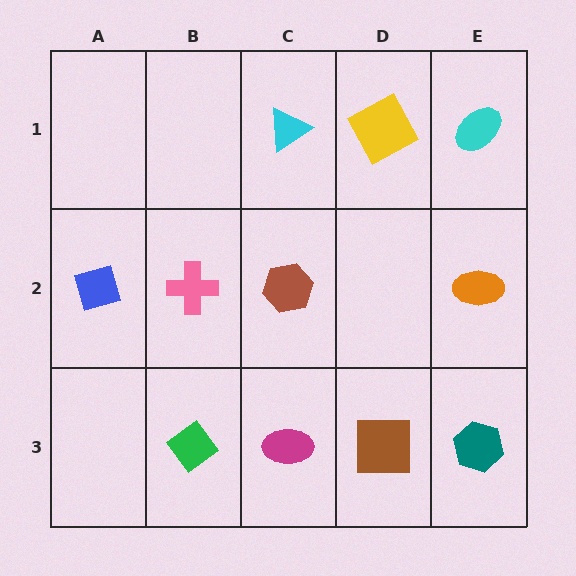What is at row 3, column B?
A green diamond.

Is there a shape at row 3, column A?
No, that cell is empty.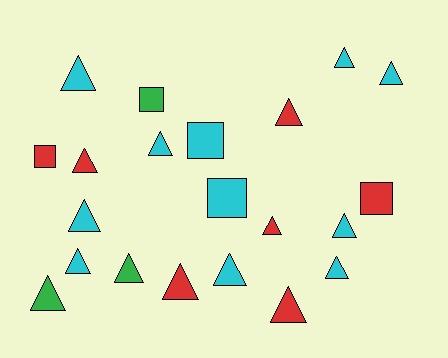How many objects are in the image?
There are 21 objects.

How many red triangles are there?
There are 5 red triangles.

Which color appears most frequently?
Cyan, with 11 objects.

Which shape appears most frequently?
Triangle, with 16 objects.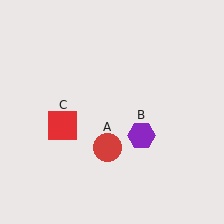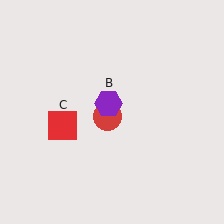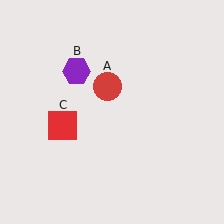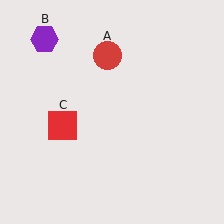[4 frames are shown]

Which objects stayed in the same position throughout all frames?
Red square (object C) remained stationary.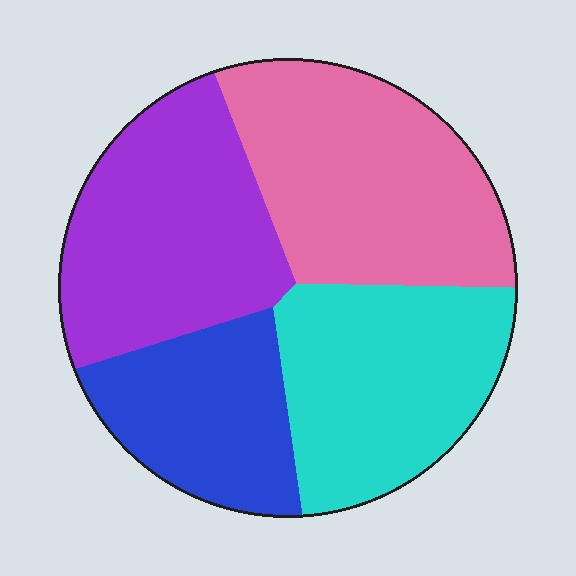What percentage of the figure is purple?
Purple takes up between a quarter and a half of the figure.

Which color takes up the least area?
Blue, at roughly 20%.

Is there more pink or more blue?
Pink.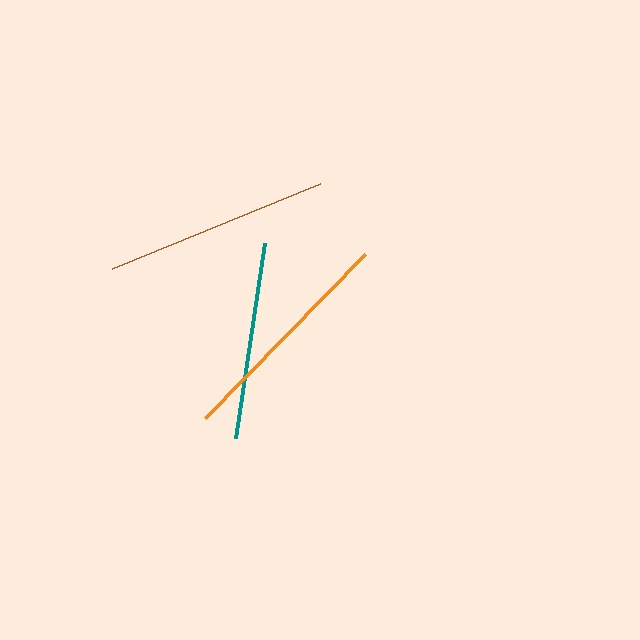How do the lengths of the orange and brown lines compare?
The orange and brown lines are approximately the same length.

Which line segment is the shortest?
The teal line is the shortest at approximately 197 pixels.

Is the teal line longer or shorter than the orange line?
The orange line is longer than the teal line.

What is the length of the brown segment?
The brown segment is approximately 225 pixels long.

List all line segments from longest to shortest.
From longest to shortest: orange, brown, teal.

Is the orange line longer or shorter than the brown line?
The orange line is longer than the brown line.